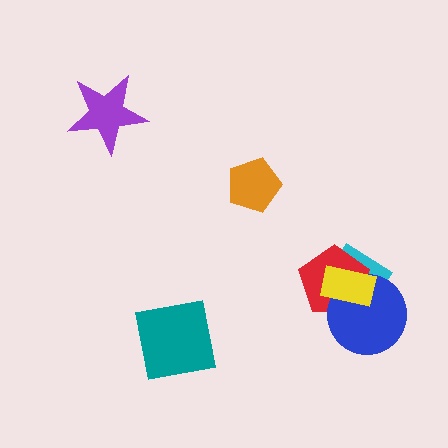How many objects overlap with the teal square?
0 objects overlap with the teal square.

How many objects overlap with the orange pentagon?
0 objects overlap with the orange pentagon.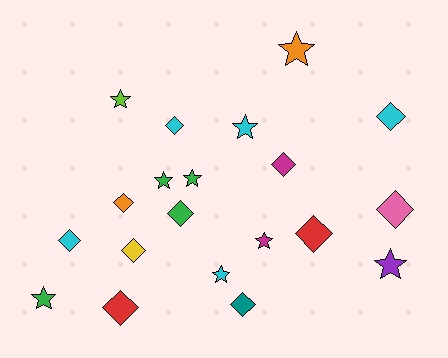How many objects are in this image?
There are 20 objects.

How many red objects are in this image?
There are 2 red objects.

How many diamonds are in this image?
There are 11 diamonds.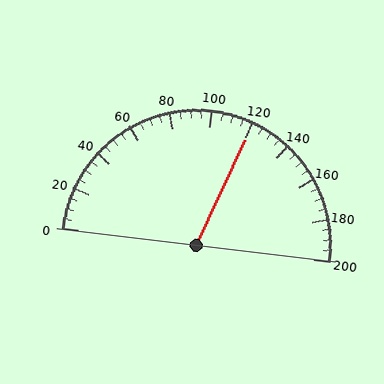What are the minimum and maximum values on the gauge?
The gauge ranges from 0 to 200.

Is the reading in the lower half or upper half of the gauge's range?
The reading is in the upper half of the range (0 to 200).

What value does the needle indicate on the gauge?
The needle indicates approximately 120.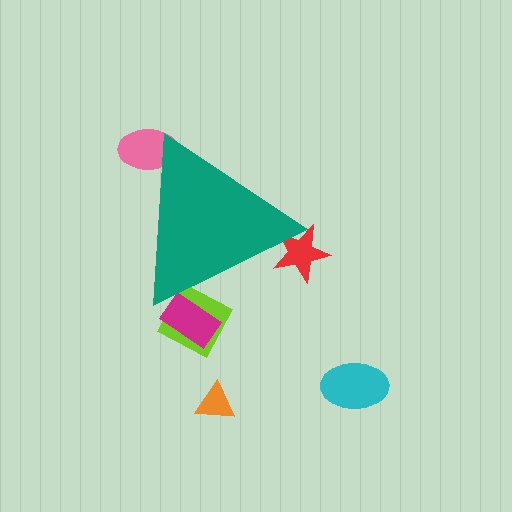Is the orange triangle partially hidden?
No, the orange triangle is fully visible.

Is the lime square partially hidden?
Yes, the lime square is partially hidden behind the teal triangle.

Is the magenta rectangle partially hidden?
Yes, the magenta rectangle is partially hidden behind the teal triangle.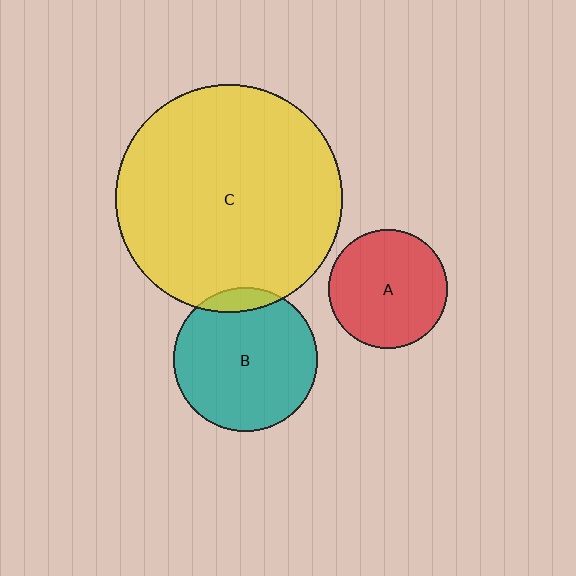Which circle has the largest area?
Circle C (yellow).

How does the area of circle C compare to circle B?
Approximately 2.5 times.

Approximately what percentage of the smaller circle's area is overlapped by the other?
Approximately 10%.